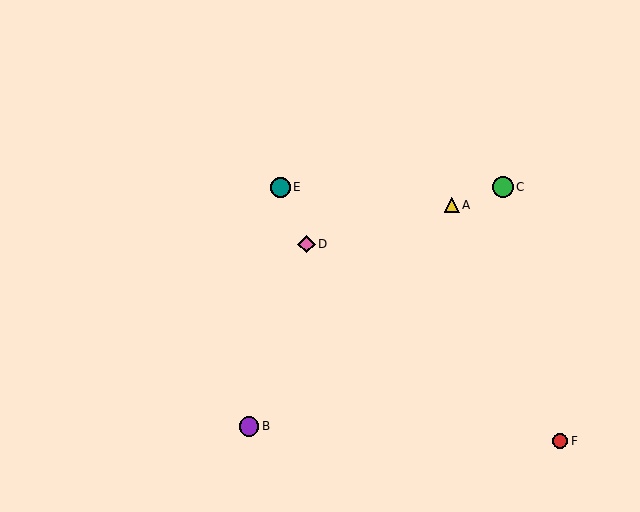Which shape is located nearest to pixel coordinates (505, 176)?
The green circle (labeled C) at (503, 187) is nearest to that location.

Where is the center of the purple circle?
The center of the purple circle is at (249, 426).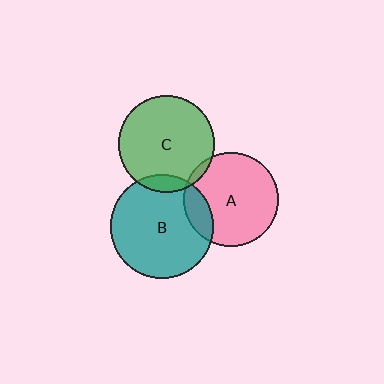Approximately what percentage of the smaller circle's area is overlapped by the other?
Approximately 15%.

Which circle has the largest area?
Circle B (teal).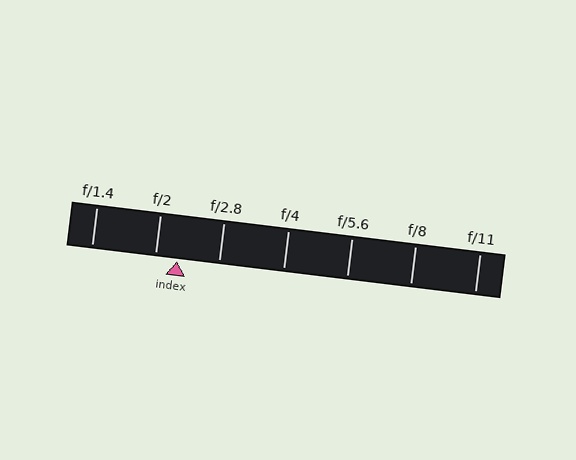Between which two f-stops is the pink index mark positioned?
The index mark is between f/2 and f/2.8.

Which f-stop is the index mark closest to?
The index mark is closest to f/2.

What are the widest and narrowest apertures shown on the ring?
The widest aperture shown is f/1.4 and the narrowest is f/11.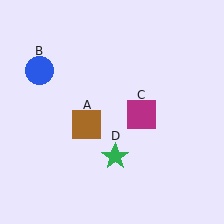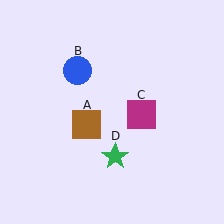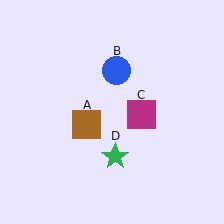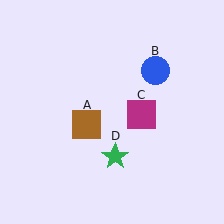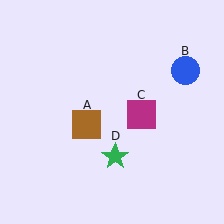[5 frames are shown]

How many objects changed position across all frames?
1 object changed position: blue circle (object B).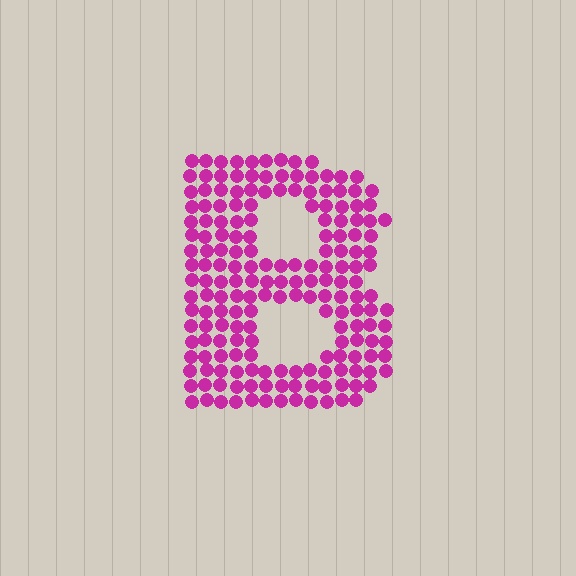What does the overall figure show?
The overall figure shows the letter B.